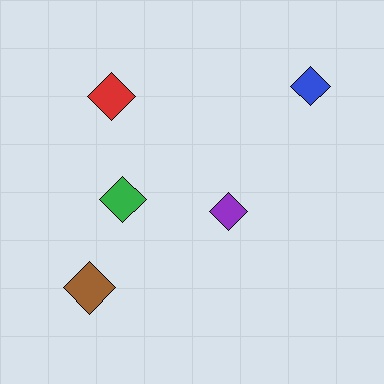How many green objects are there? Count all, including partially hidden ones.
There is 1 green object.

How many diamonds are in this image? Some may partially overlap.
There are 5 diamonds.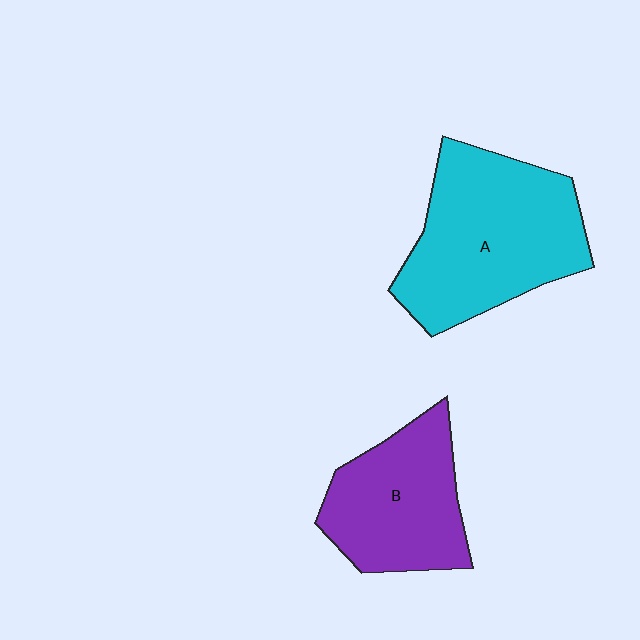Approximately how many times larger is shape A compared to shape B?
Approximately 1.4 times.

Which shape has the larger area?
Shape A (cyan).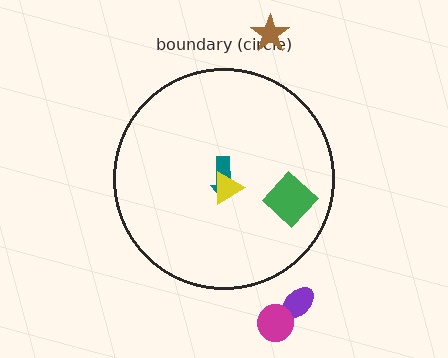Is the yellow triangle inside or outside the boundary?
Inside.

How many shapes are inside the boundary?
3 inside, 3 outside.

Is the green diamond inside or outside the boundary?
Inside.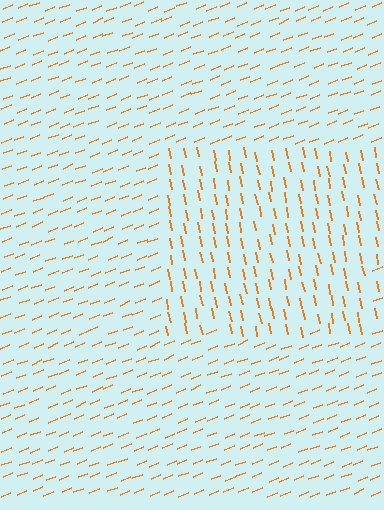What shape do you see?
I see a rectangle.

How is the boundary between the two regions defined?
The boundary is defined purely by a change in line orientation (approximately 79 degrees difference). All lines are the same color and thickness.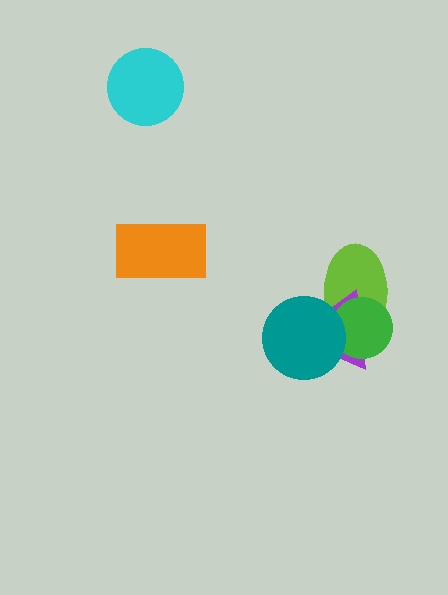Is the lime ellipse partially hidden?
Yes, it is partially covered by another shape.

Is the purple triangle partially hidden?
Yes, it is partially covered by another shape.